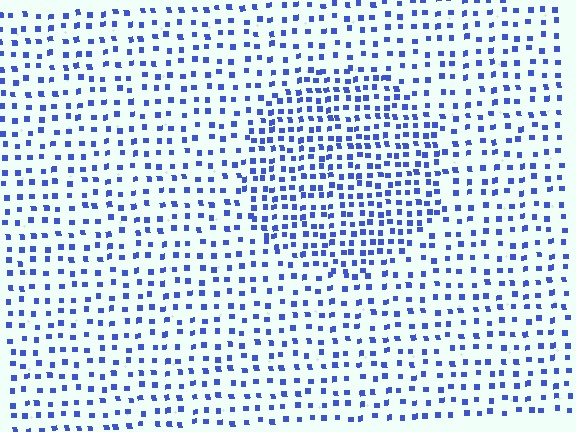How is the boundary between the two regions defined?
The boundary is defined by a change in element density (approximately 1.8x ratio). All elements are the same color, size, and shape.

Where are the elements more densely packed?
The elements are more densely packed inside the circle boundary.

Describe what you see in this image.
The image contains small blue elements arranged at two different densities. A circle-shaped region is visible where the elements are more densely packed than the surrounding area.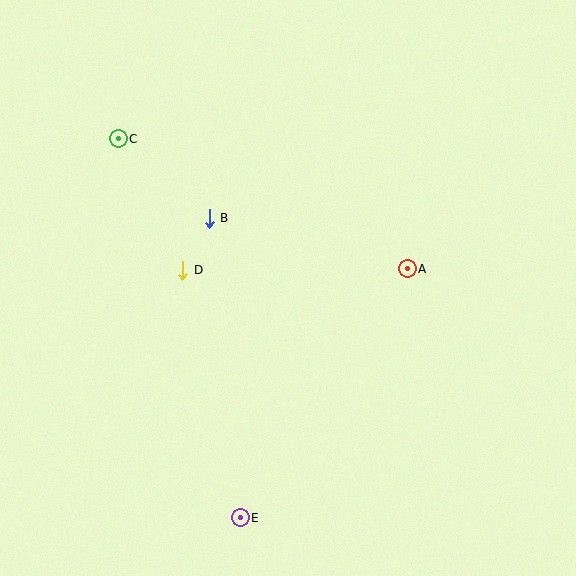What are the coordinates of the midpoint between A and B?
The midpoint between A and B is at (308, 244).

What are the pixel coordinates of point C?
Point C is at (118, 139).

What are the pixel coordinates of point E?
Point E is at (240, 518).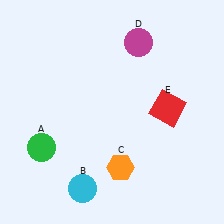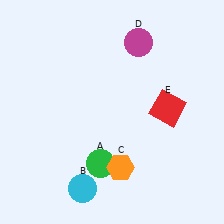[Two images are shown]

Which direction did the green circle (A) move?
The green circle (A) moved right.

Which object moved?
The green circle (A) moved right.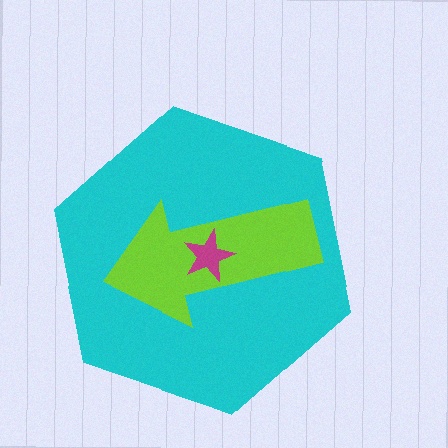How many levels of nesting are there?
3.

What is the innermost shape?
The magenta star.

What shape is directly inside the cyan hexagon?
The lime arrow.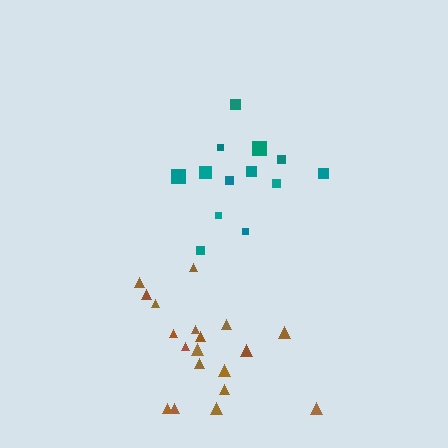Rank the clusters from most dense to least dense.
teal, brown.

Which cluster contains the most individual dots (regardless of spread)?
Brown (19).